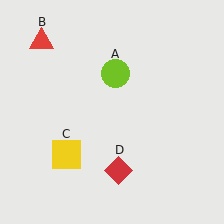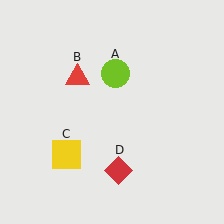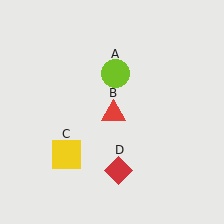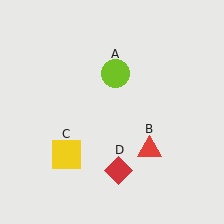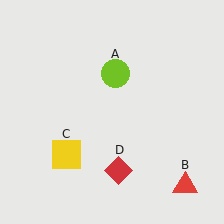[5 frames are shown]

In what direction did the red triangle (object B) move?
The red triangle (object B) moved down and to the right.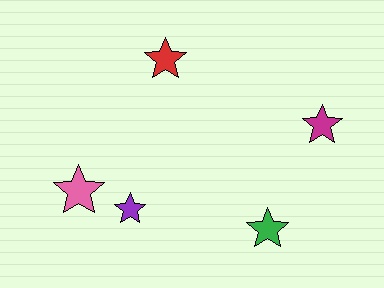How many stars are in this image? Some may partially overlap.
There are 5 stars.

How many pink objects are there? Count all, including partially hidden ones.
There is 1 pink object.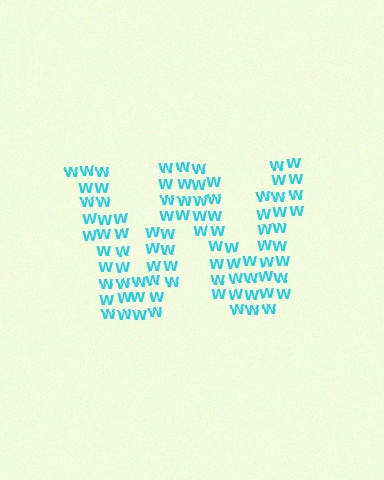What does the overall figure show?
The overall figure shows the letter W.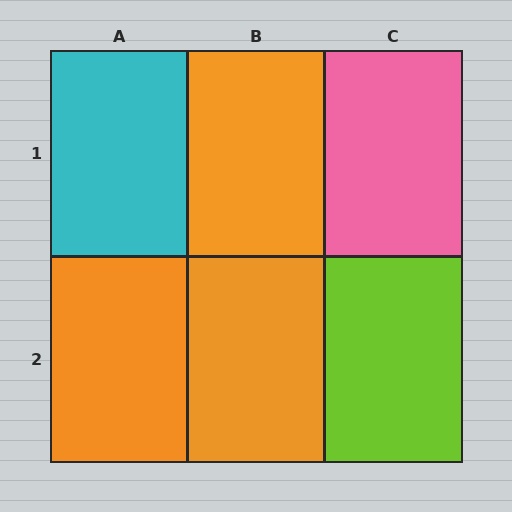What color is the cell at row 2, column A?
Orange.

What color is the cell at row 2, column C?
Lime.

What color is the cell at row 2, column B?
Orange.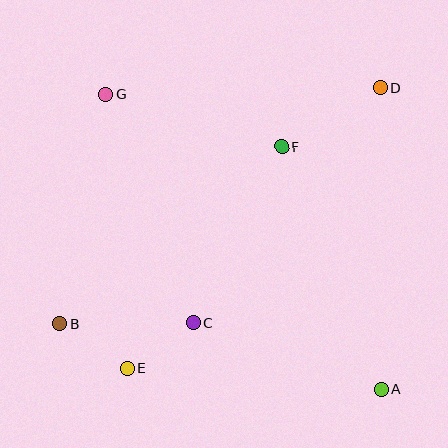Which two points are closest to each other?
Points C and E are closest to each other.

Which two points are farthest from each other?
Points A and G are farthest from each other.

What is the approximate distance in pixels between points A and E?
The distance between A and E is approximately 255 pixels.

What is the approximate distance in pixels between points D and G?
The distance between D and G is approximately 275 pixels.